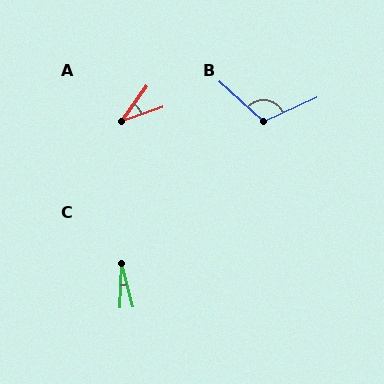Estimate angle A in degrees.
Approximately 36 degrees.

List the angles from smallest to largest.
C (17°), A (36°), B (113°).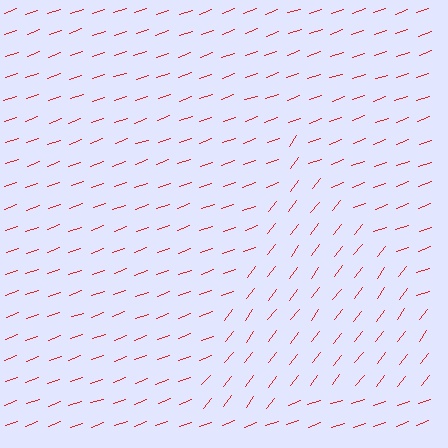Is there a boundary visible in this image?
Yes, there is a texture boundary formed by a change in line orientation.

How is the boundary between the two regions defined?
The boundary is defined purely by a change in line orientation (approximately 33 degrees difference). All lines are the same color and thickness.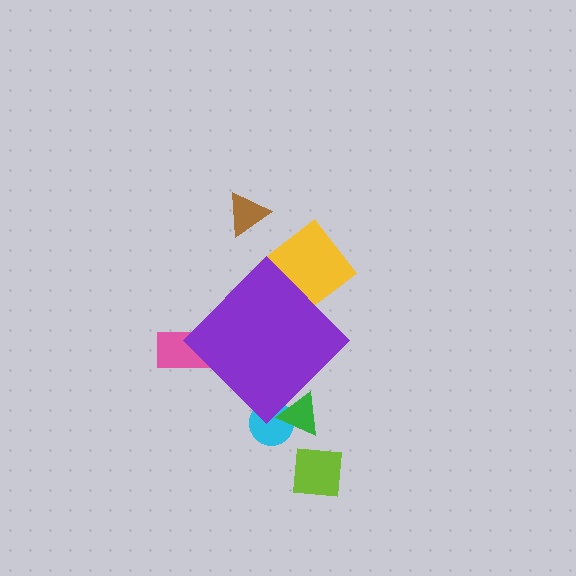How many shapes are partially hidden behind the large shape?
4 shapes are partially hidden.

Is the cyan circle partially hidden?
Yes, the cyan circle is partially hidden behind the purple diamond.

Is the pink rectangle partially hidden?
Yes, the pink rectangle is partially hidden behind the purple diamond.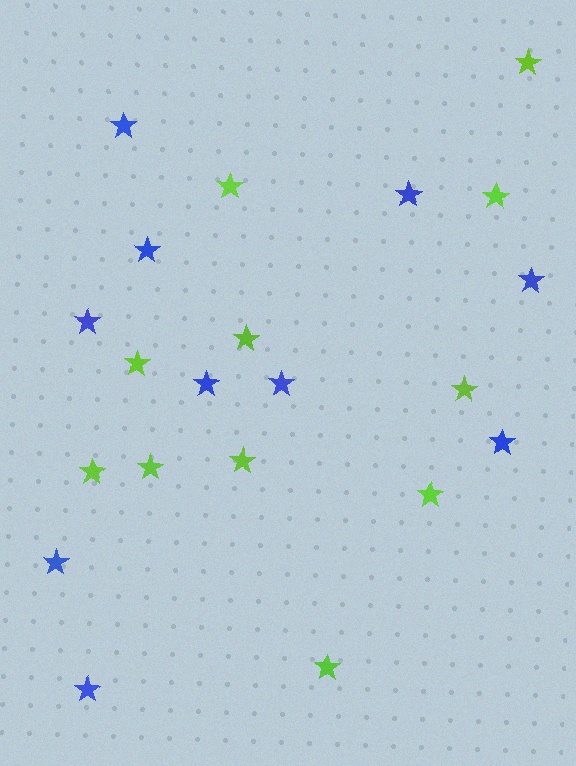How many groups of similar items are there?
There are 2 groups: one group of lime stars (11) and one group of blue stars (10).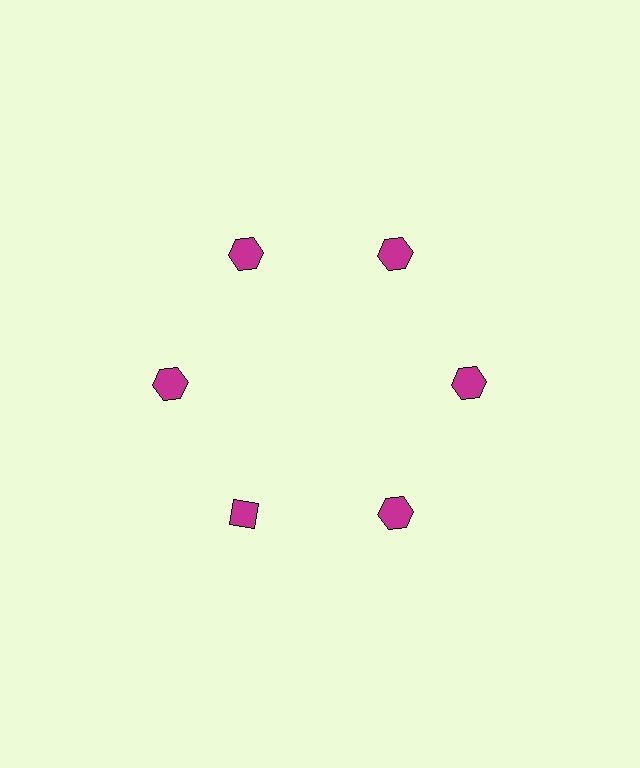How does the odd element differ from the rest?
It has a different shape: diamond instead of hexagon.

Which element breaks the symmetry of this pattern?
The magenta diamond at roughly the 7 o'clock position breaks the symmetry. All other shapes are magenta hexagons.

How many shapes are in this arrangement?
There are 6 shapes arranged in a ring pattern.